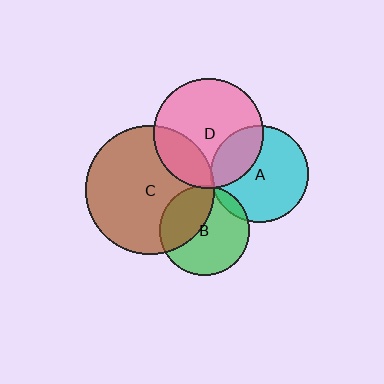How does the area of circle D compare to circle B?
Approximately 1.5 times.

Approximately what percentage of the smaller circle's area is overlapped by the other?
Approximately 25%.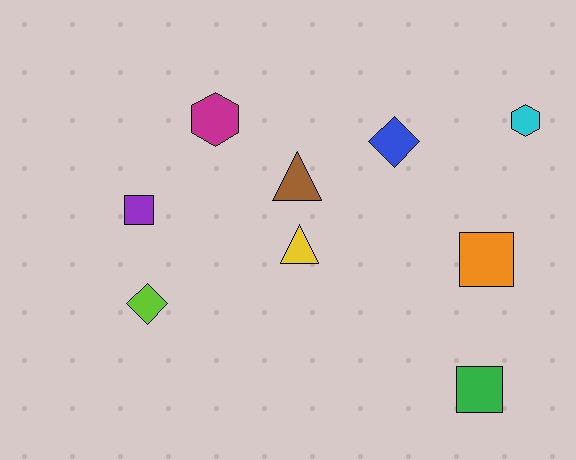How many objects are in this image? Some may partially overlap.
There are 9 objects.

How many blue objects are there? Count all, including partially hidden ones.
There is 1 blue object.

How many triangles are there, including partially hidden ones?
There are 2 triangles.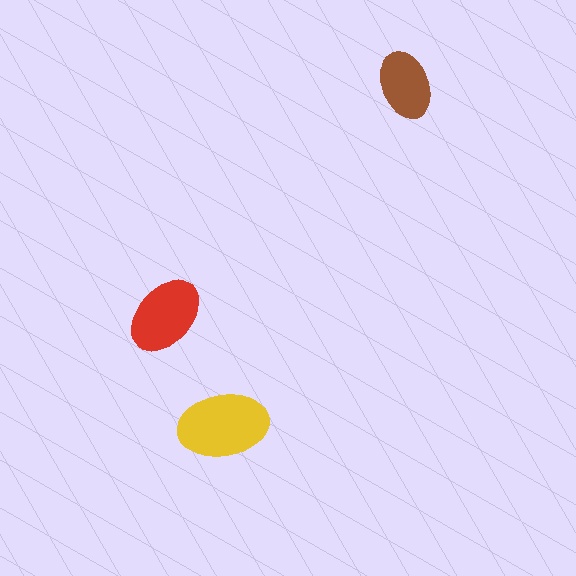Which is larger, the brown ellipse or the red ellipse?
The red one.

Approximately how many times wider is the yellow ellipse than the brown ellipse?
About 1.5 times wider.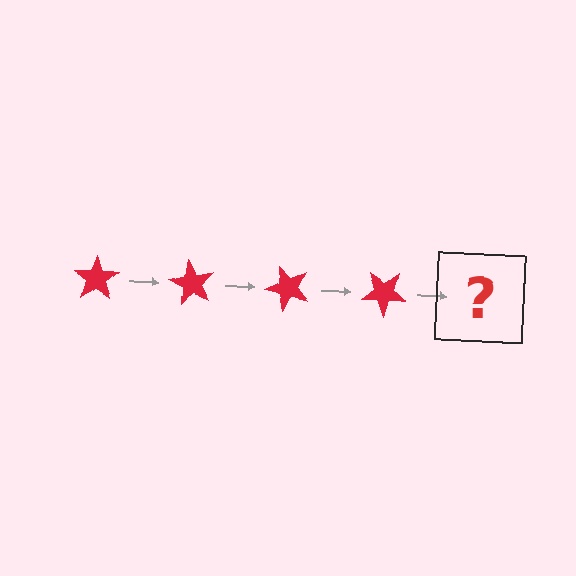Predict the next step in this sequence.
The next step is a red star rotated 240 degrees.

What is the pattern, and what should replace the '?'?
The pattern is that the star rotates 60 degrees each step. The '?' should be a red star rotated 240 degrees.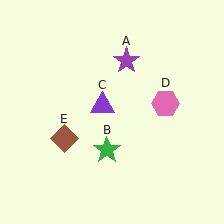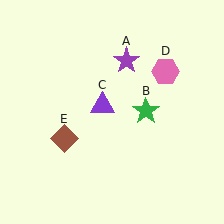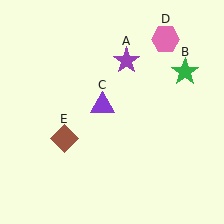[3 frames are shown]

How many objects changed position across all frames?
2 objects changed position: green star (object B), pink hexagon (object D).